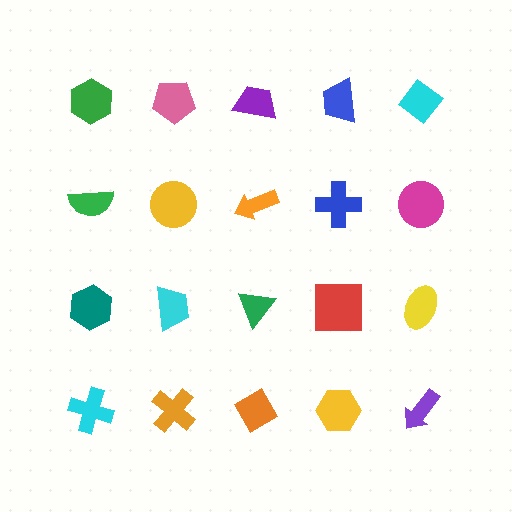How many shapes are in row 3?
5 shapes.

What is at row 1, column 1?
A green hexagon.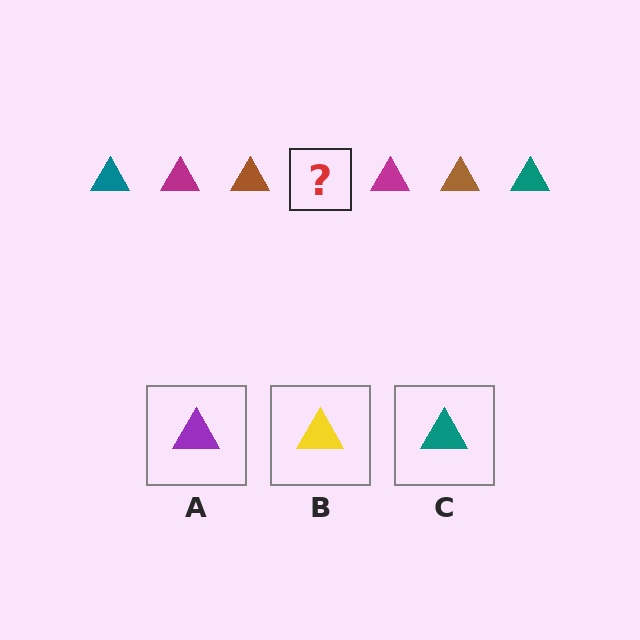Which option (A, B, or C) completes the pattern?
C.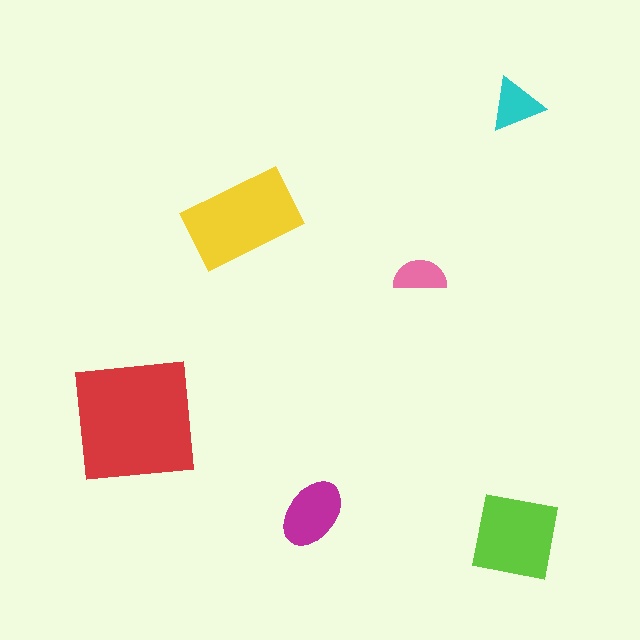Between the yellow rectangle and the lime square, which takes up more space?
The yellow rectangle.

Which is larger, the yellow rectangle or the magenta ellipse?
The yellow rectangle.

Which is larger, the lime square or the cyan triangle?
The lime square.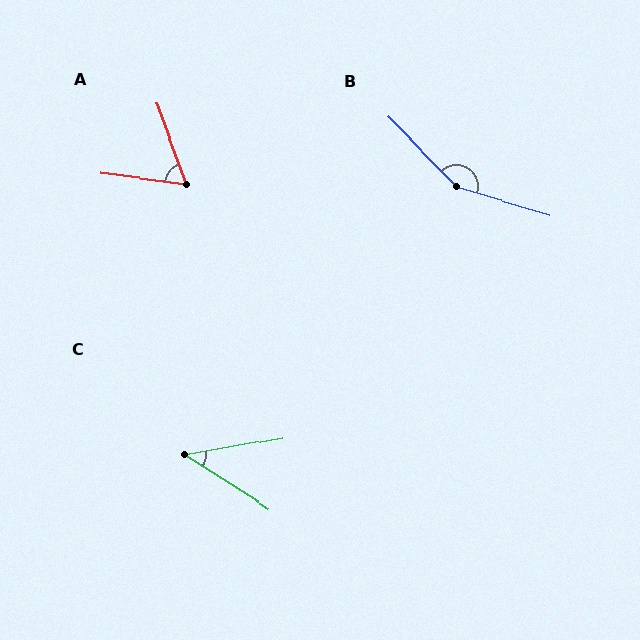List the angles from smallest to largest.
C (43°), A (63°), B (151°).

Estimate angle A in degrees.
Approximately 63 degrees.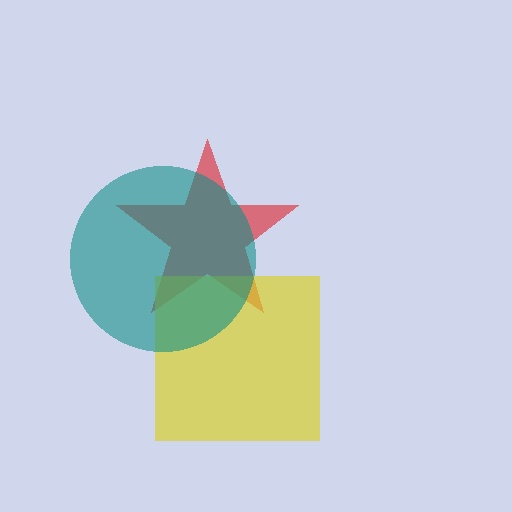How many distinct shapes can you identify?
There are 3 distinct shapes: a red star, a yellow square, a teal circle.